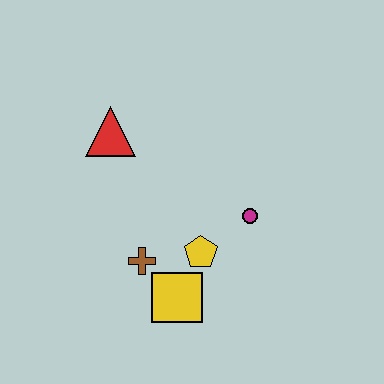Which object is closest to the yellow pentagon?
The yellow square is closest to the yellow pentagon.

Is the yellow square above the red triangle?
No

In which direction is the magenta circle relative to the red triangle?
The magenta circle is to the right of the red triangle.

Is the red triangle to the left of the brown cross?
Yes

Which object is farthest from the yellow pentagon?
The red triangle is farthest from the yellow pentagon.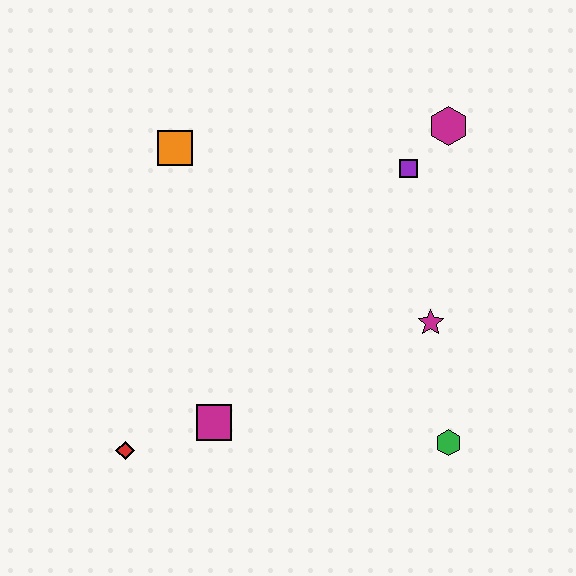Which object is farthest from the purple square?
The red diamond is farthest from the purple square.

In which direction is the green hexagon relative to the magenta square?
The green hexagon is to the right of the magenta square.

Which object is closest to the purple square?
The magenta hexagon is closest to the purple square.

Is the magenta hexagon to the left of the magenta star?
No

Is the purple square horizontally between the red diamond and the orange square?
No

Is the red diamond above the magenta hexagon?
No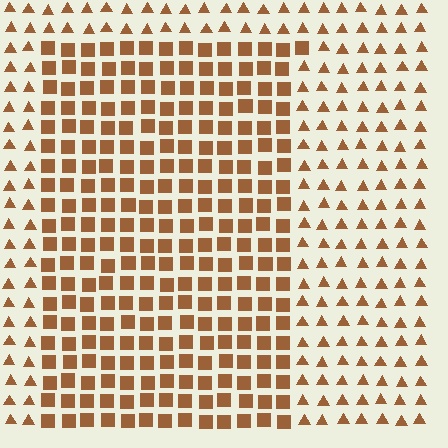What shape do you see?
I see a rectangle.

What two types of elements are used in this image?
The image uses squares inside the rectangle region and triangles outside it.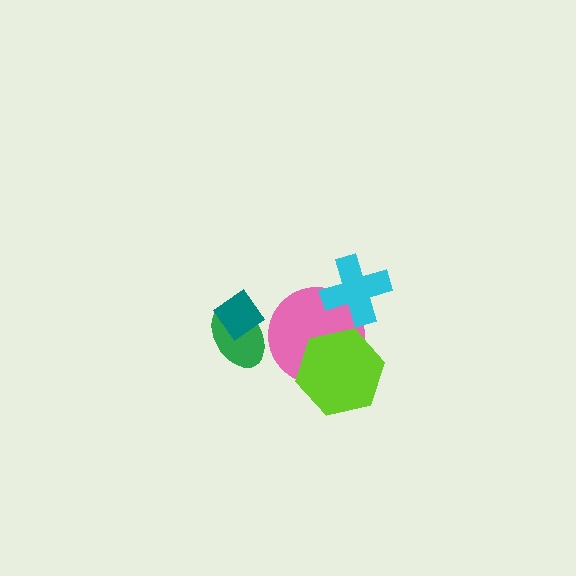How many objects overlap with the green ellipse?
1 object overlaps with the green ellipse.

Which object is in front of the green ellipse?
The teal diamond is in front of the green ellipse.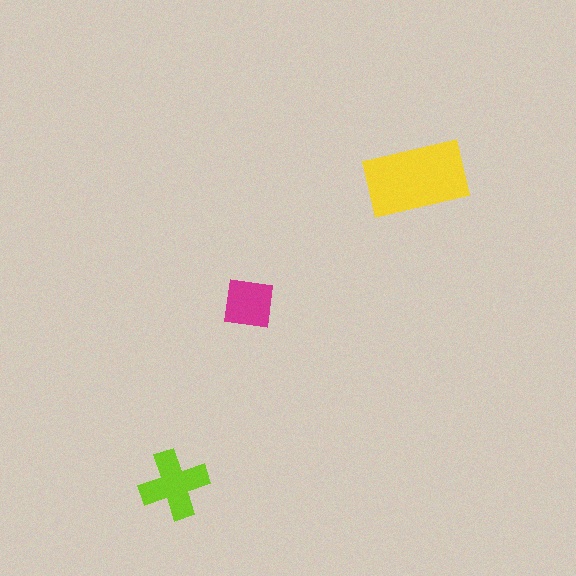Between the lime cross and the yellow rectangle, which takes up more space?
The yellow rectangle.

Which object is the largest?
The yellow rectangle.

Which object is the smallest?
The magenta square.